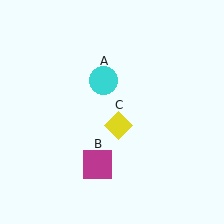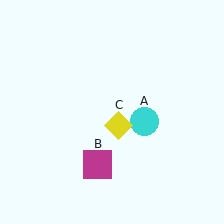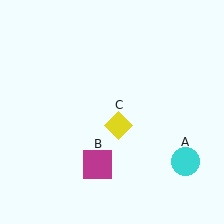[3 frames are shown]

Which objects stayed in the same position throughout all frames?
Magenta square (object B) and yellow diamond (object C) remained stationary.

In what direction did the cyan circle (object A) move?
The cyan circle (object A) moved down and to the right.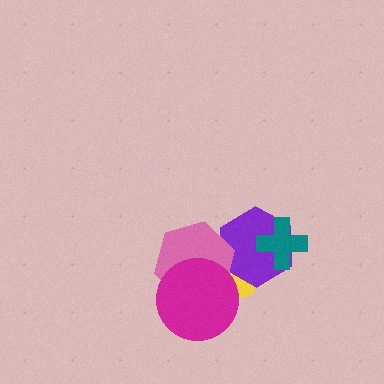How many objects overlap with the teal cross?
1 object overlaps with the teal cross.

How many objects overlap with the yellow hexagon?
3 objects overlap with the yellow hexagon.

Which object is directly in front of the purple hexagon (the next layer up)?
The teal cross is directly in front of the purple hexagon.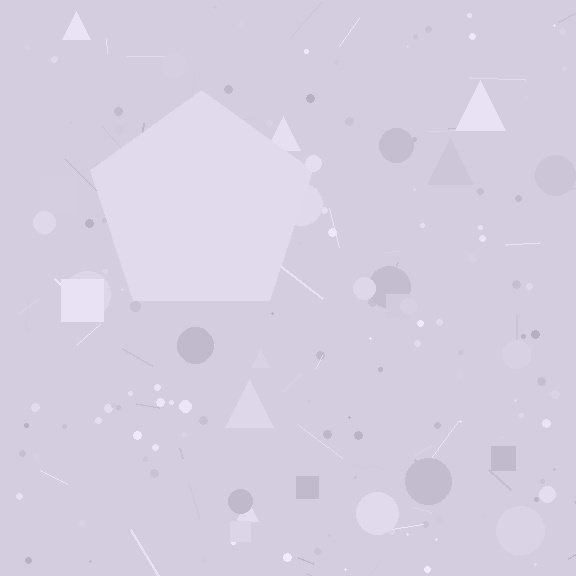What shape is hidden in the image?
A pentagon is hidden in the image.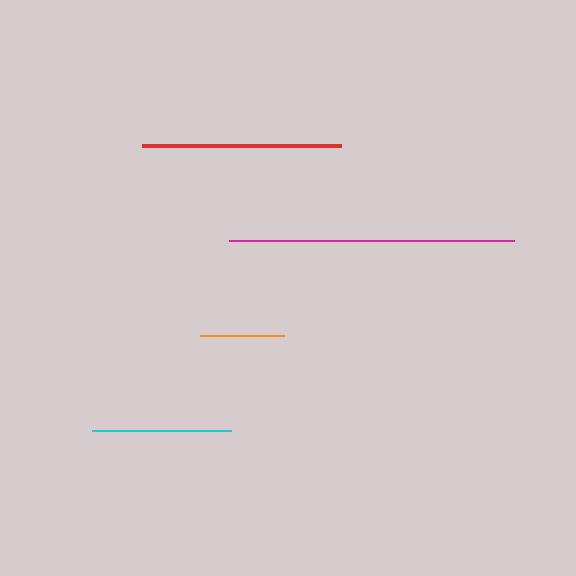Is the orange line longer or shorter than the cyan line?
The cyan line is longer than the orange line.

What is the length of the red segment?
The red segment is approximately 199 pixels long.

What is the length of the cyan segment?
The cyan segment is approximately 139 pixels long.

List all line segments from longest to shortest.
From longest to shortest: magenta, red, cyan, orange.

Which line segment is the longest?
The magenta line is the longest at approximately 285 pixels.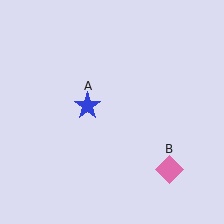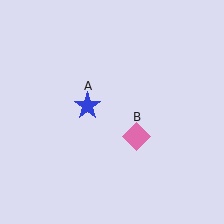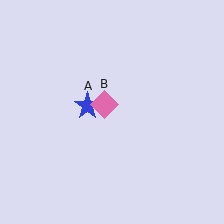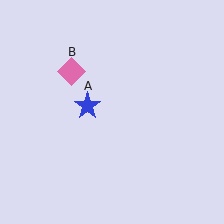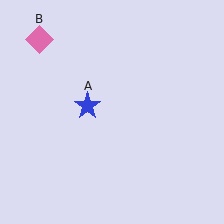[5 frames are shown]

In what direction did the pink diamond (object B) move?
The pink diamond (object B) moved up and to the left.